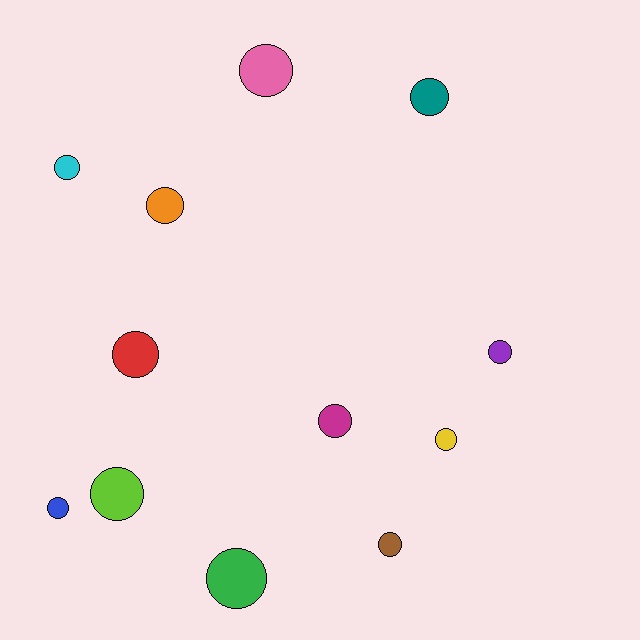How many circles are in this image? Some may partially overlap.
There are 12 circles.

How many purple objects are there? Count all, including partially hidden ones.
There is 1 purple object.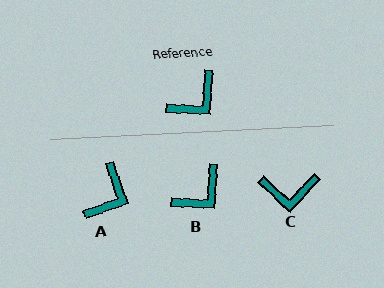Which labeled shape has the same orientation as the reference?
B.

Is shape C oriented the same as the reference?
No, it is off by about 39 degrees.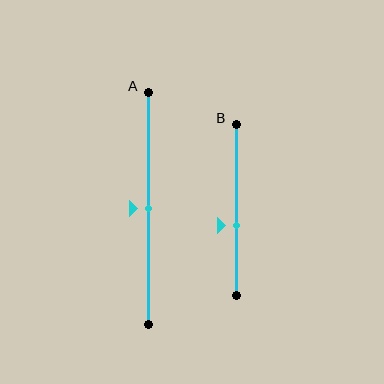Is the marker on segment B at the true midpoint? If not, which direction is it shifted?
No, the marker on segment B is shifted downward by about 9% of the segment length.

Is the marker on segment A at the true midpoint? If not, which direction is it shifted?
Yes, the marker on segment A is at the true midpoint.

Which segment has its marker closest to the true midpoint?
Segment A has its marker closest to the true midpoint.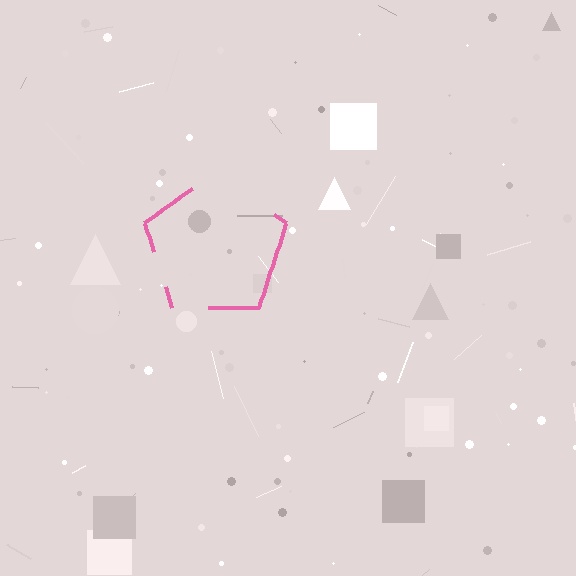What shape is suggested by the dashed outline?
The dashed outline suggests a pentagon.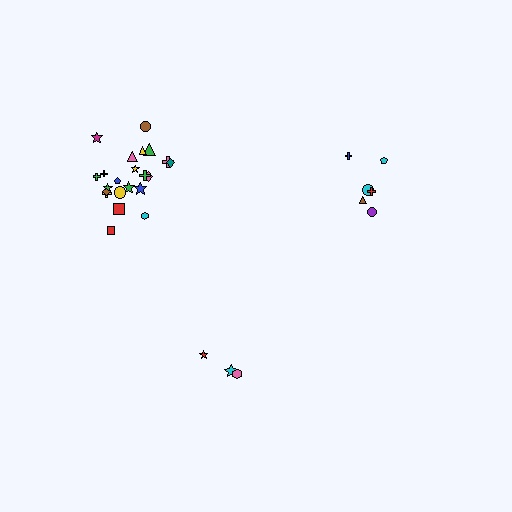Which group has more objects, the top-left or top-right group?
The top-left group.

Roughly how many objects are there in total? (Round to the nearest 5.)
Roughly 30 objects in total.